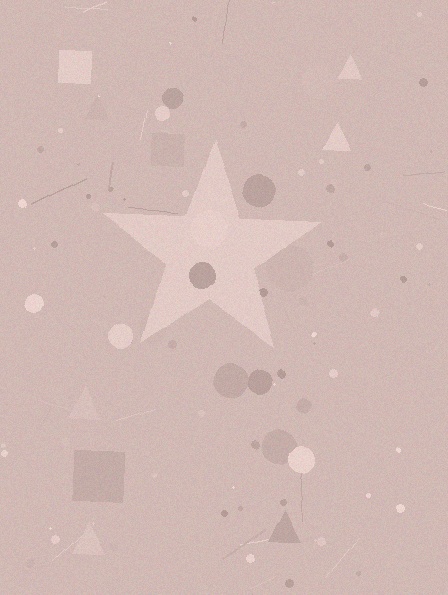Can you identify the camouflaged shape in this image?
The camouflaged shape is a star.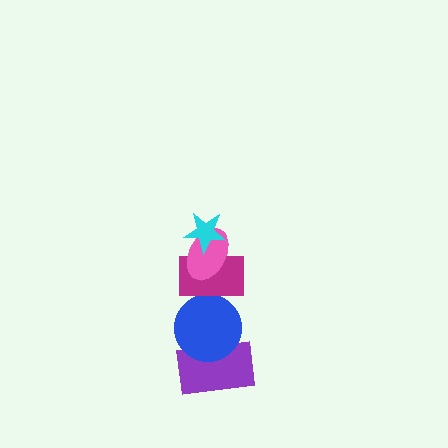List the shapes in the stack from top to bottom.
From top to bottom: the cyan star, the pink ellipse, the magenta rectangle, the blue circle, the purple rectangle.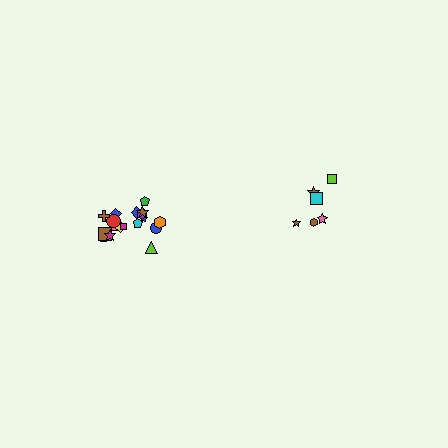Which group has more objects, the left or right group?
The left group.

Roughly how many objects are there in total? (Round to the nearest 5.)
Roughly 25 objects in total.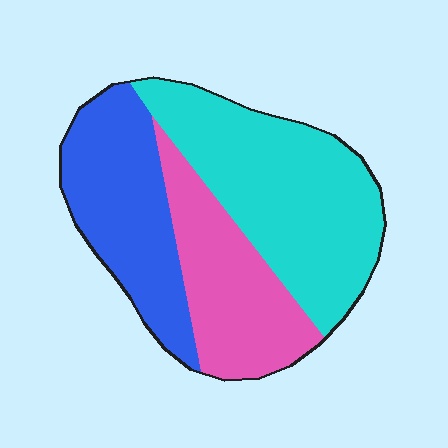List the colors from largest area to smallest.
From largest to smallest: cyan, blue, pink.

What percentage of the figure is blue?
Blue takes up between a sixth and a third of the figure.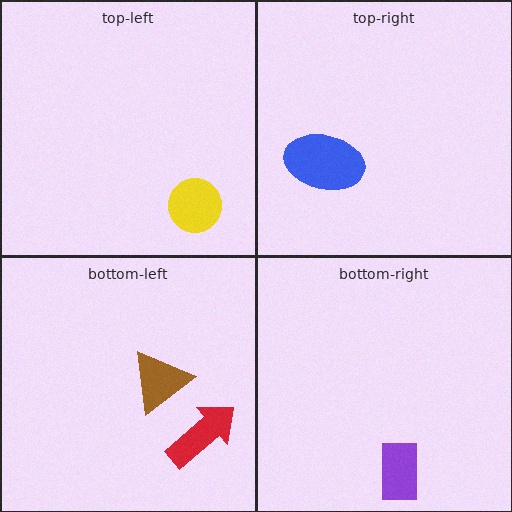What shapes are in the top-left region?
The yellow circle.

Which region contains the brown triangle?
The bottom-left region.